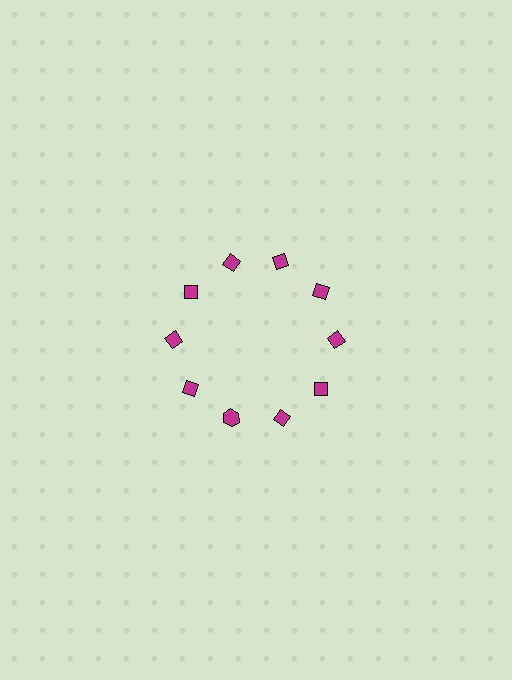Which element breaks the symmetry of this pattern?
The magenta hexagon at roughly the 7 o'clock position breaks the symmetry. All other shapes are magenta diamonds.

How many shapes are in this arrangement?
There are 10 shapes arranged in a ring pattern.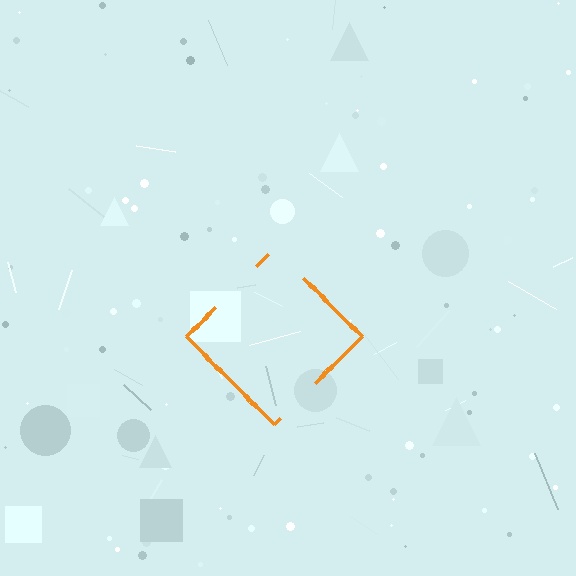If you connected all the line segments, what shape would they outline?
They would outline a diamond.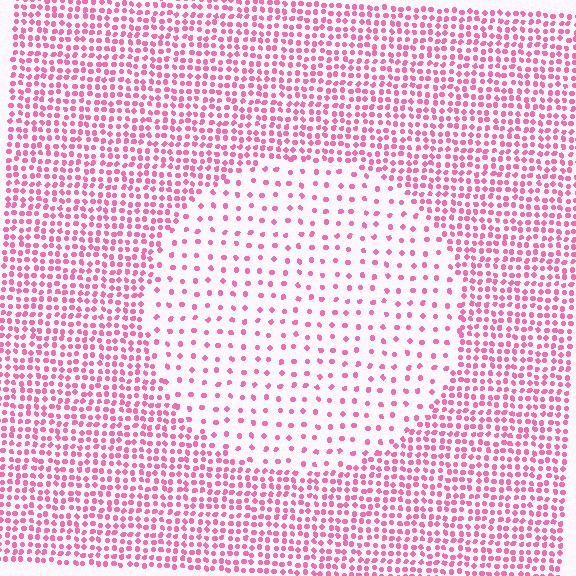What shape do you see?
I see a circle.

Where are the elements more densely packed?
The elements are more densely packed outside the circle boundary.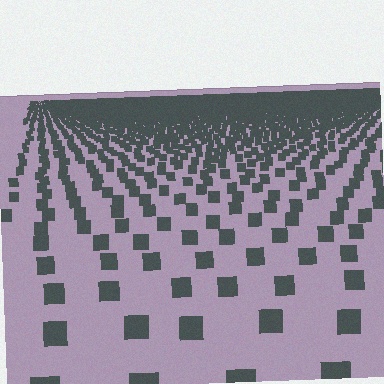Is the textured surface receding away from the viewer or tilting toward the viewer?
The surface is receding away from the viewer. Texture elements get smaller and denser toward the top.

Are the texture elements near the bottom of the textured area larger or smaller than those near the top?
Larger. Near the bottom, elements are closer to the viewer and appear at a bigger on-screen size.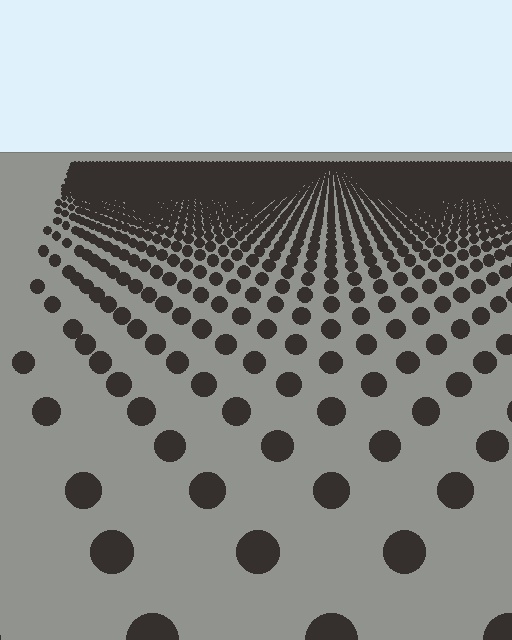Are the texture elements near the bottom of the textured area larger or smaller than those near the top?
Larger. Near the bottom, elements are closer to the viewer and appear at a bigger on-screen size.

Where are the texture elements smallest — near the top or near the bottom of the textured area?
Near the top.